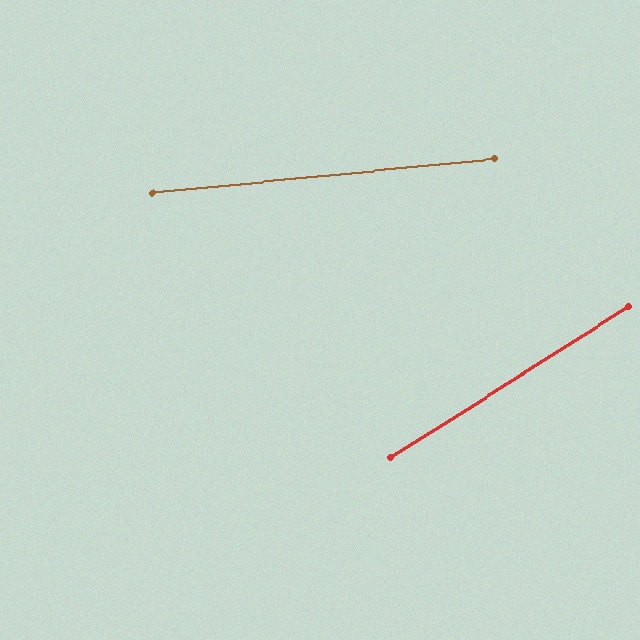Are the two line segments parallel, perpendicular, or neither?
Neither parallel nor perpendicular — they differ by about 27°.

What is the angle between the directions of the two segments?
Approximately 27 degrees.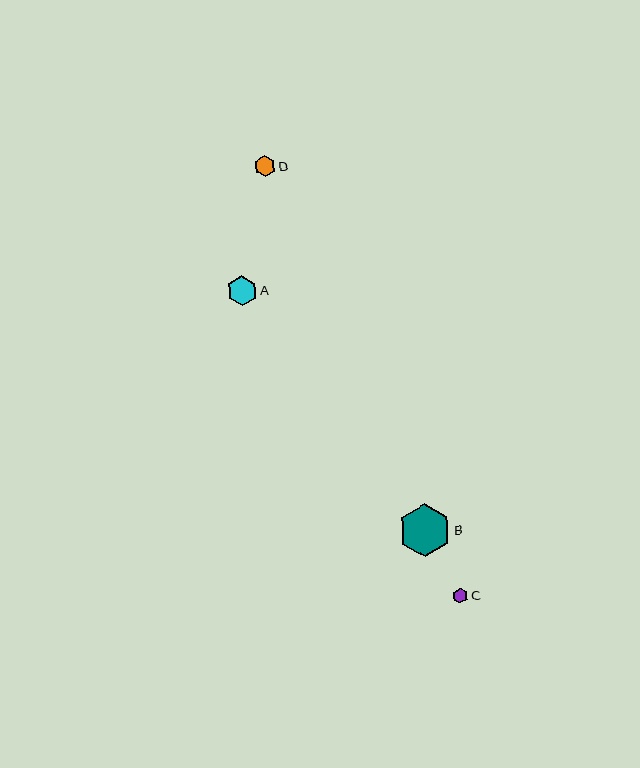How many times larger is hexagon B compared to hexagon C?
Hexagon B is approximately 3.4 times the size of hexagon C.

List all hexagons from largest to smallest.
From largest to smallest: B, A, D, C.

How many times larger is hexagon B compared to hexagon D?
Hexagon B is approximately 2.5 times the size of hexagon D.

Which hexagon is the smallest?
Hexagon C is the smallest with a size of approximately 15 pixels.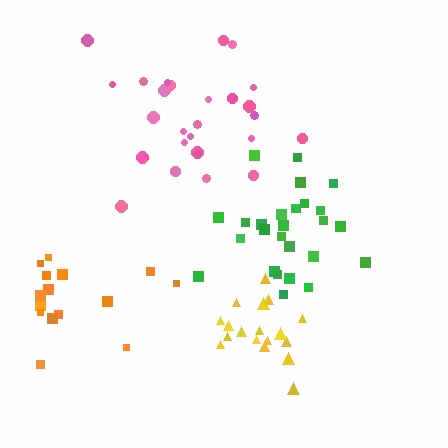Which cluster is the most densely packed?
Yellow.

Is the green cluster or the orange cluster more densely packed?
Green.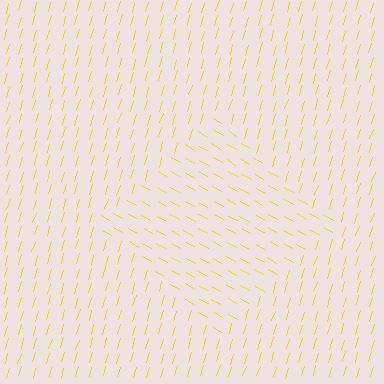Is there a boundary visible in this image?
Yes, there is a texture boundary formed by a change in line orientation.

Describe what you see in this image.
The image is filled with small yellow line segments. A diamond region in the image has lines oriented differently from the surrounding lines, creating a visible texture boundary.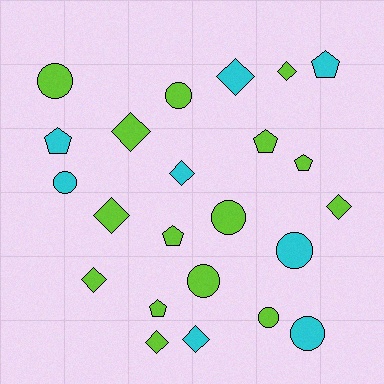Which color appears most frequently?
Lime, with 15 objects.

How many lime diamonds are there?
There are 6 lime diamonds.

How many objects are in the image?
There are 23 objects.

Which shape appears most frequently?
Diamond, with 9 objects.